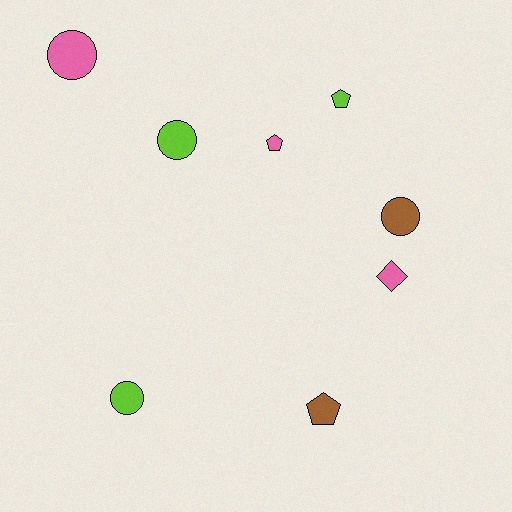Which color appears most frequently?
Lime, with 3 objects.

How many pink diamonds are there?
There is 1 pink diamond.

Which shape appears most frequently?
Circle, with 4 objects.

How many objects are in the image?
There are 8 objects.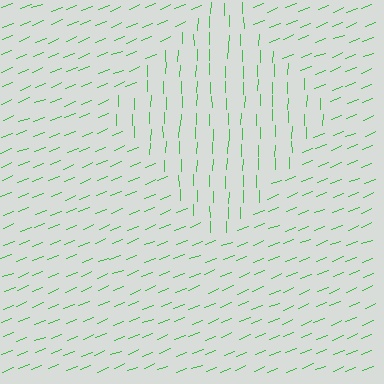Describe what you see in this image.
The image is filled with small green line segments. A diamond region in the image has lines oriented differently from the surrounding lines, creating a visible texture boundary.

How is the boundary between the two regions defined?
The boundary is defined purely by a change in line orientation (approximately 67 degrees difference). All lines are the same color and thickness.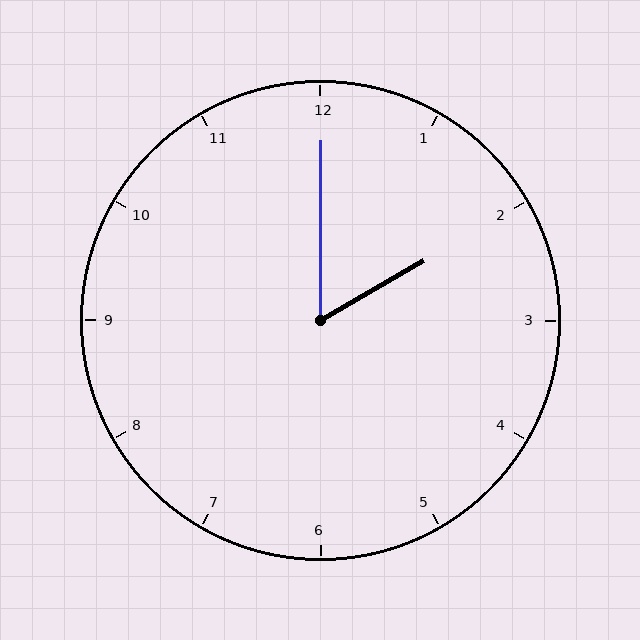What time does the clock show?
2:00.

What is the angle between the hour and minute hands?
Approximately 60 degrees.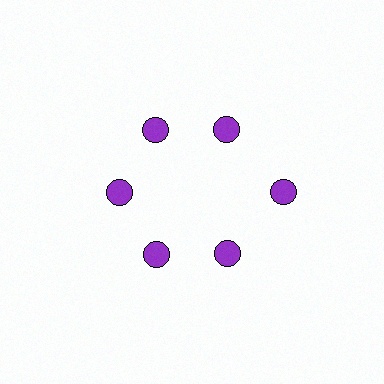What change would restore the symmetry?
The symmetry would be restored by moving it inward, back onto the ring so that all 6 circles sit at equal angles and equal distance from the center.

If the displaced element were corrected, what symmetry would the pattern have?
It would have 6-fold rotational symmetry — the pattern would map onto itself every 60 degrees.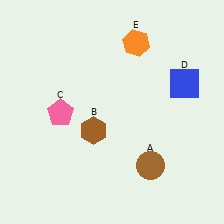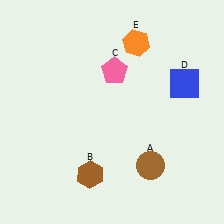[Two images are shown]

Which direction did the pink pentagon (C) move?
The pink pentagon (C) moved right.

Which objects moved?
The objects that moved are: the brown hexagon (B), the pink pentagon (C).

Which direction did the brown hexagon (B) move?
The brown hexagon (B) moved down.